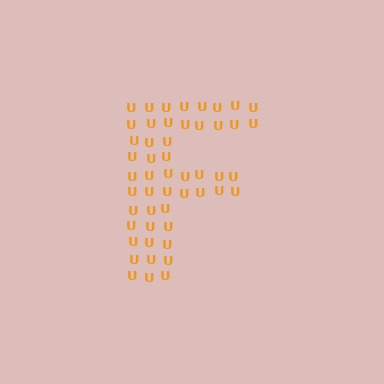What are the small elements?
The small elements are letter U's.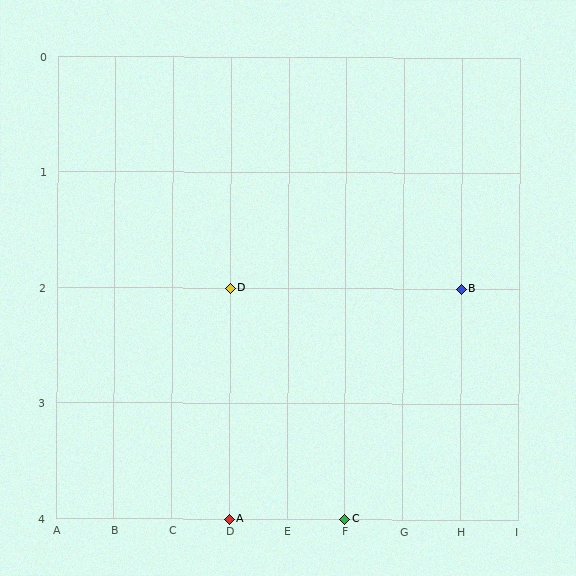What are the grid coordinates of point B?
Point B is at grid coordinates (H, 2).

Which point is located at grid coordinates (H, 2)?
Point B is at (H, 2).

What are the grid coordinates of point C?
Point C is at grid coordinates (F, 4).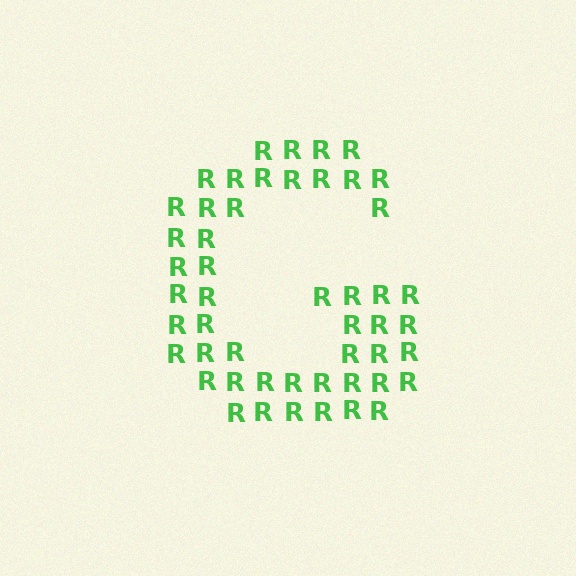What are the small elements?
The small elements are letter R's.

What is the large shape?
The large shape is the letter G.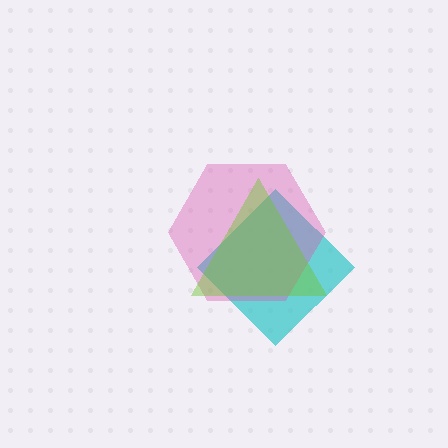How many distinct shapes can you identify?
There are 3 distinct shapes: a cyan diamond, a pink hexagon, a lime triangle.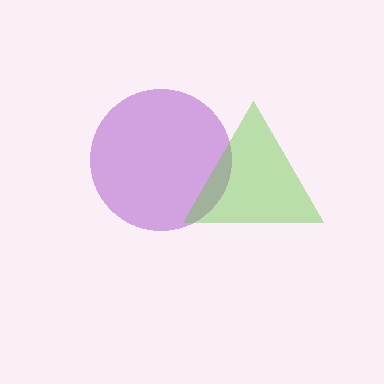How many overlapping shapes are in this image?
There are 2 overlapping shapes in the image.